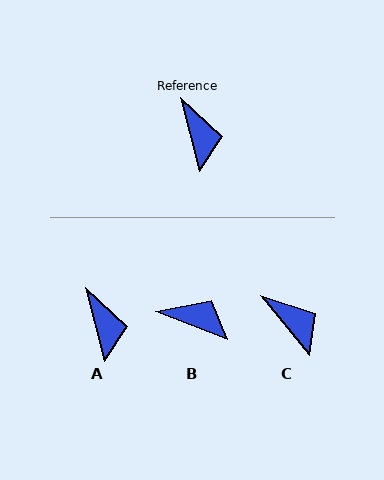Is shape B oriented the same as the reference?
No, it is off by about 54 degrees.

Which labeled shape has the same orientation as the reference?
A.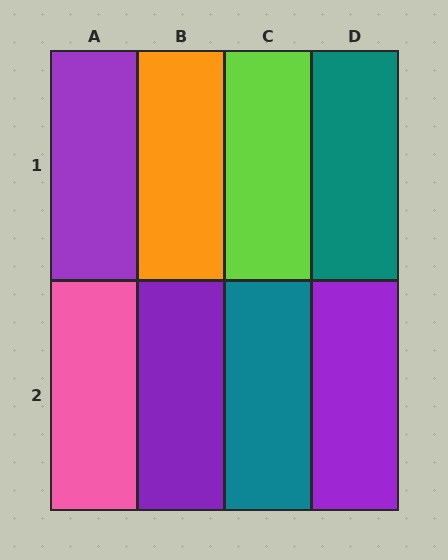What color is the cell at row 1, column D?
Teal.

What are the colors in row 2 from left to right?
Pink, purple, teal, purple.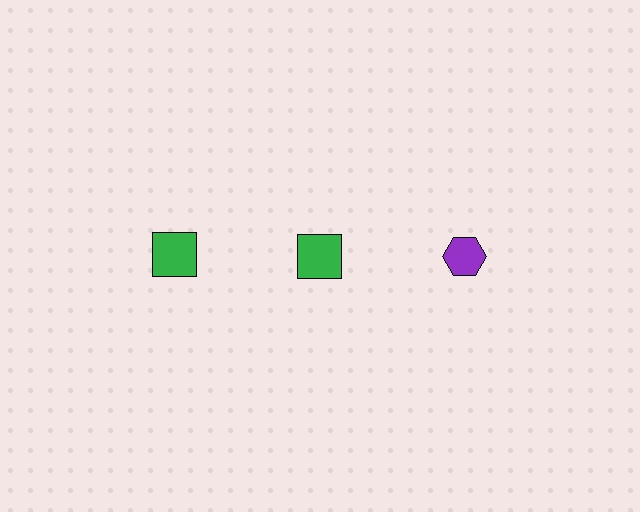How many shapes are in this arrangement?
There are 3 shapes arranged in a grid pattern.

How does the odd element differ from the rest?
It differs in both color (purple instead of green) and shape (hexagon instead of square).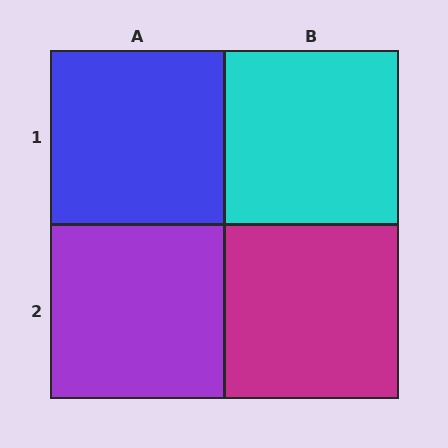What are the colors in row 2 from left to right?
Purple, magenta.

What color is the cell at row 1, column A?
Blue.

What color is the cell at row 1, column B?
Cyan.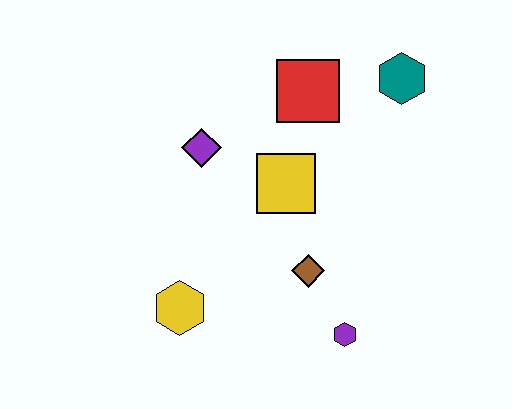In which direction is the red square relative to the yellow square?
The red square is above the yellow square.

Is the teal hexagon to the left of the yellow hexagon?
No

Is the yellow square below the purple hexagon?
No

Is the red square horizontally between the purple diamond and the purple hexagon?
Yes